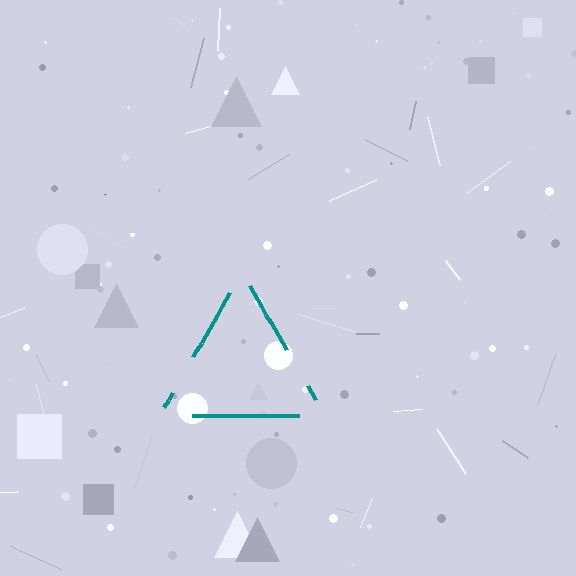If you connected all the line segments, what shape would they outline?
They would outline a triangle.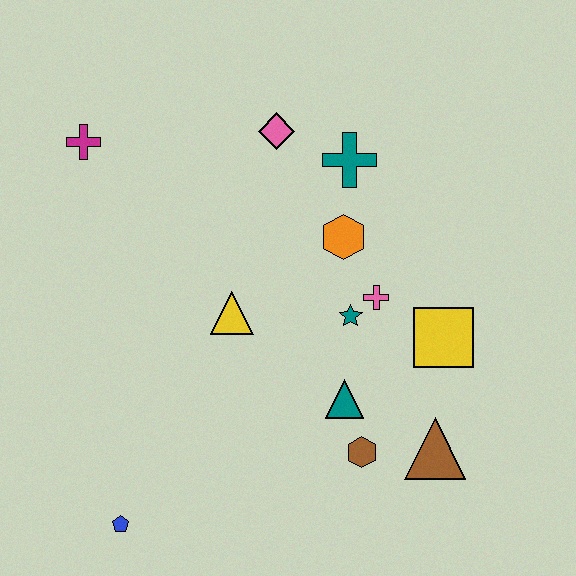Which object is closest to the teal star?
The pink cross is closest to the teal star.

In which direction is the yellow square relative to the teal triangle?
The yellow square is to the right of the teal triangle.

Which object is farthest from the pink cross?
The blue pentagon is farthest from the pink cross.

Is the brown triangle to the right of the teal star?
Yes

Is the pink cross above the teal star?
Yes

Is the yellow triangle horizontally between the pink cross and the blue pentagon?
Yes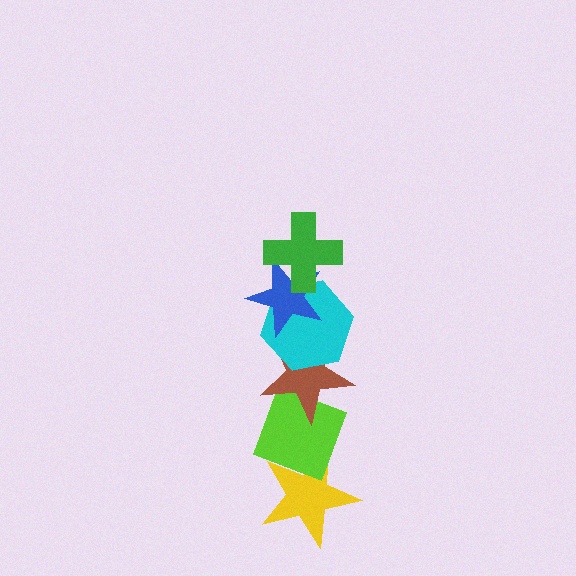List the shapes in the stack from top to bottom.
From top to bottom: the green cross, the blue star, the cyan hexagon, the brown star, the lime diamond, the yellow star.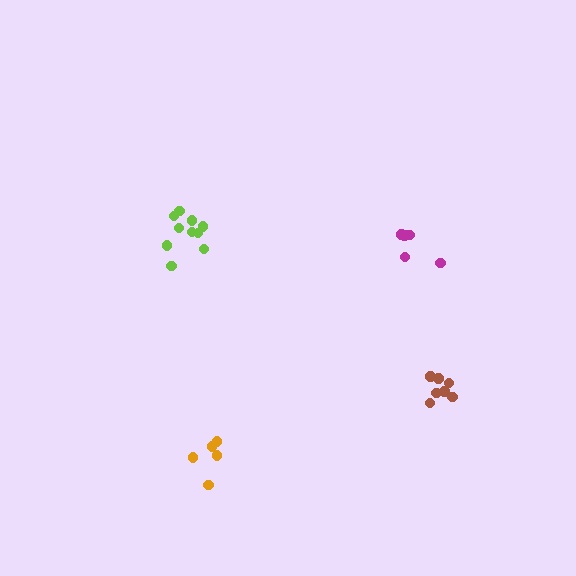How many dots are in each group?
Group 1: 10 dots, Group 2: 5 dots, Group 3: 7 dots, Group 4: 5 dots (27 total).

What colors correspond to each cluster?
The clusters are colored: lime, orange, brown, magenta.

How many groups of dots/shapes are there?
There are 4 groups.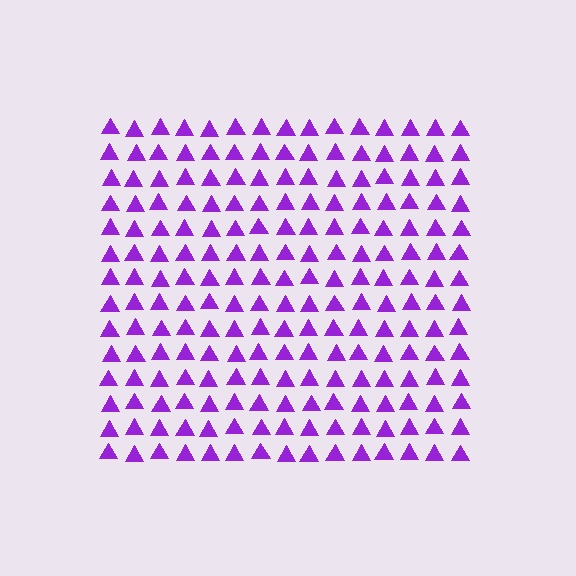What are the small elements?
The small elements are triangles.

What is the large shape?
The large shape is a square.